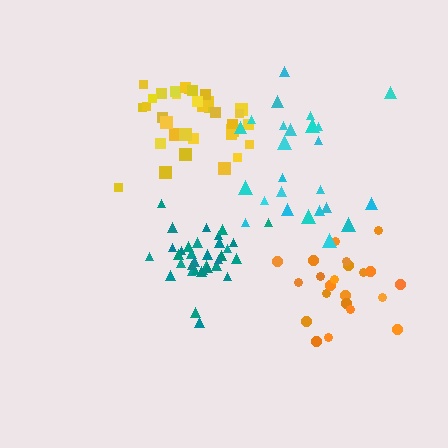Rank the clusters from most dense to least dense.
teal, yellow, orange, cyan.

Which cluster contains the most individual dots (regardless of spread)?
Teal (35).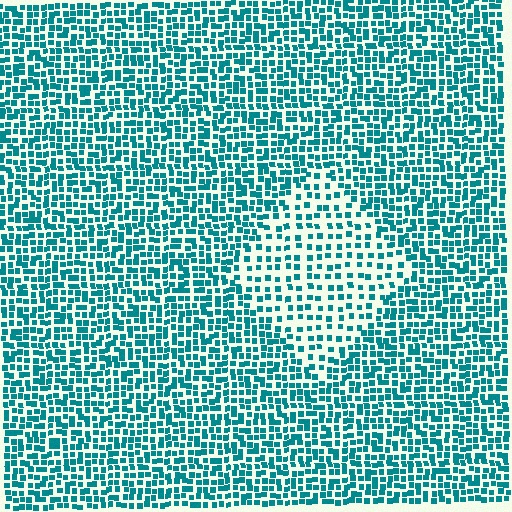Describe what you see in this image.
The image contains small teal elements arranged at two different densities. A diamond-shaped region is visible where the elements are less densely packed than the surrounding area.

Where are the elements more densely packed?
The elements are more densely packed outside the diamond boundary.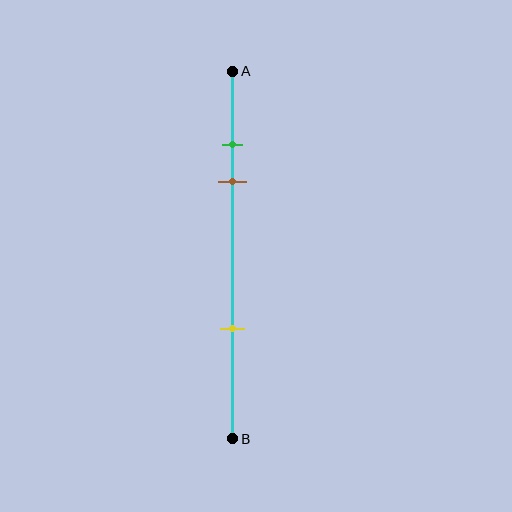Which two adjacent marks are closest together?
The green and brown marks are the closest adjacent pair.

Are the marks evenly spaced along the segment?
No, the marks are not evenly spaced.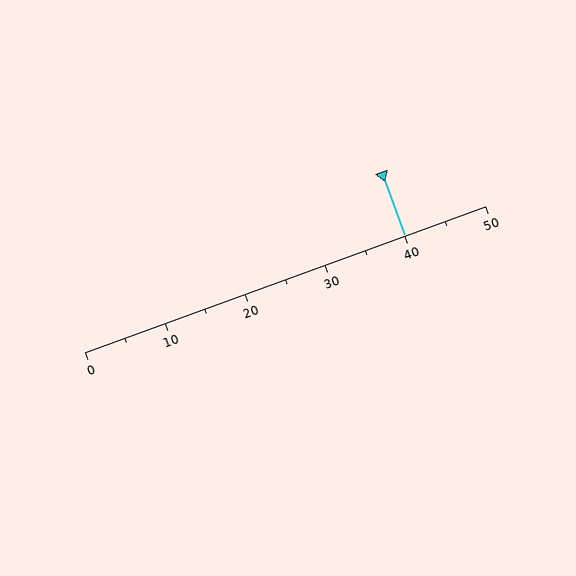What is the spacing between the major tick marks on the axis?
The major ticks are spaced 10 apart.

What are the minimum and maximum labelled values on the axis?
The axis runs from 0 to 50.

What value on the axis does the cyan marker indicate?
The marker indicates approximately 40.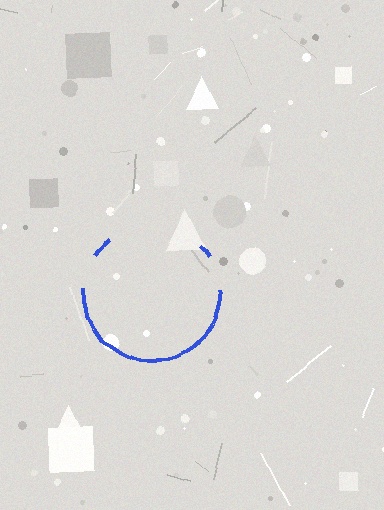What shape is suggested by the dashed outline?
The dashed outline suggests a circle.